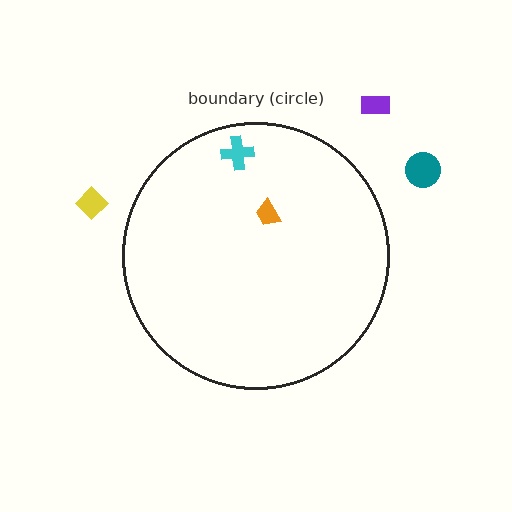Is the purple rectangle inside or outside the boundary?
Outside.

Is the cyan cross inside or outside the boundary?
Inside.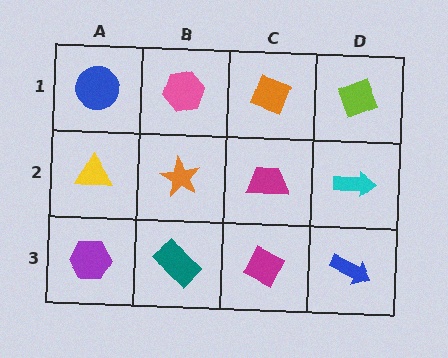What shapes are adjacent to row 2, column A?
A blue circle (row 1, column A), a purple hexagon (row 3, column A), an orange star (row 2, column B).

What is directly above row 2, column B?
A pink hexagon.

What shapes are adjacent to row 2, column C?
An orange diamond (row 1, column C), a magenta diamond (row 3, column C), an orange star (row 2, column B), a cyan arrow (row 2, column D).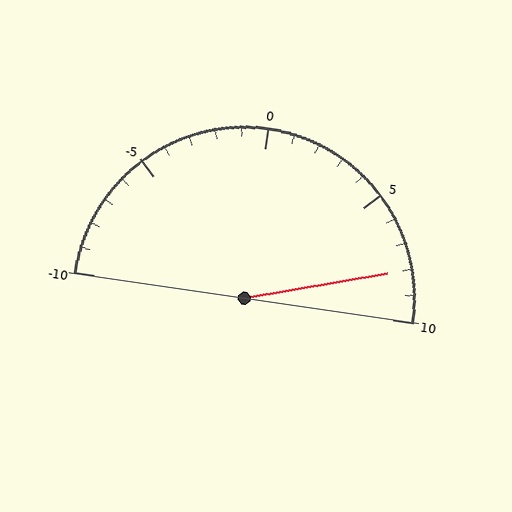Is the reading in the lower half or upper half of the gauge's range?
The reading is in the upper half of the range (-10 to 10).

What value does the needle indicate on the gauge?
The needle indicates approximately 8.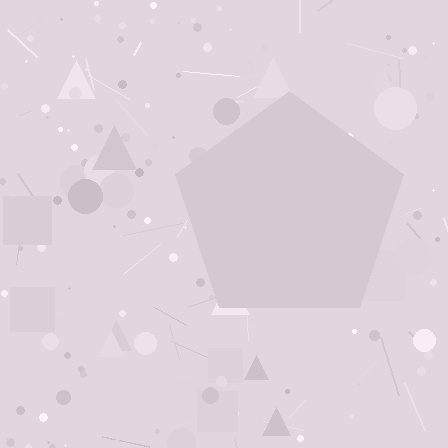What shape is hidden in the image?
A pentagon is hidden in the image.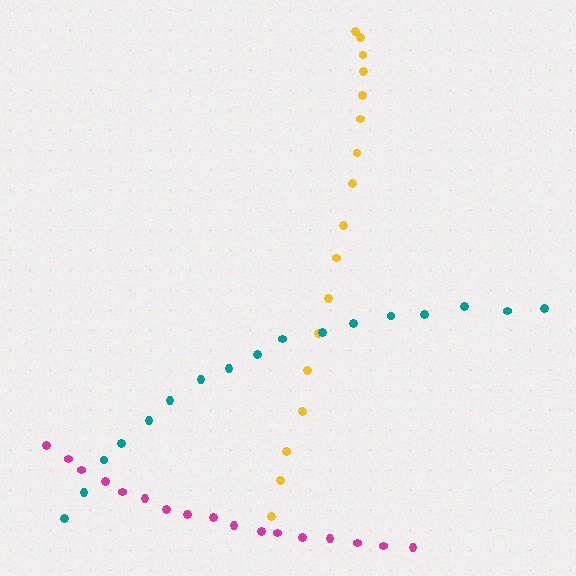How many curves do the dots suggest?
There are 3 distinct paths.